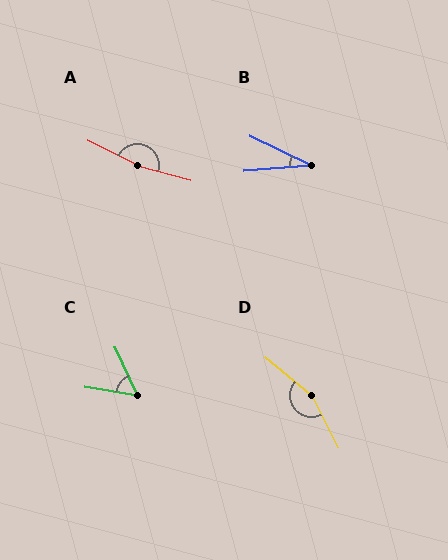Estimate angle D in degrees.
Approximately 156 degrees.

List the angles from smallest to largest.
B (31°), C (57°), D (156°), A (169°).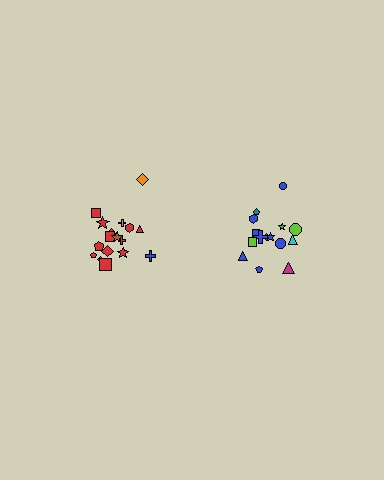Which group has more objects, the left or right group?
The left group.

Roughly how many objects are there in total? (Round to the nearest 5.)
Roughly 35 objects in total.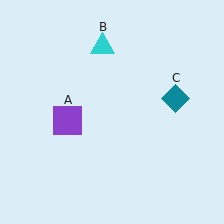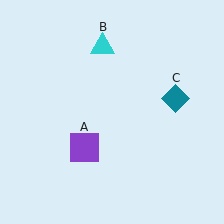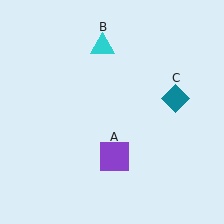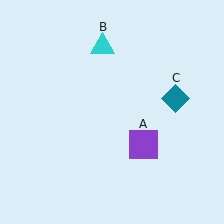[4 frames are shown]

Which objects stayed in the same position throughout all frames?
Cyan triangle (object B) and teal diamond (object C) remained stationary.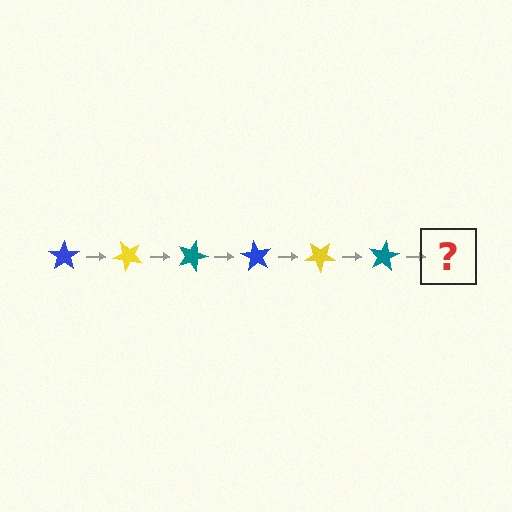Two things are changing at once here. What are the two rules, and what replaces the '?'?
The two rules are that it rotates 45 degrees each step and the color cycles through blue, yellow, and teal. The '?' should be a blue star, rotated 270 degrees from the start.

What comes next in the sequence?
The next element should be a blue star, rotated 270 degrees from the start.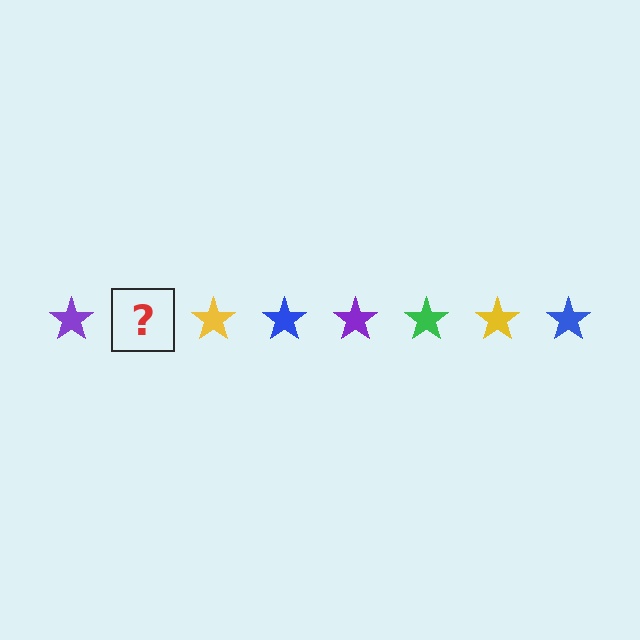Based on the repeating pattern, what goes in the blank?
The blank should be a green star.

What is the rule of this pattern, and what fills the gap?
The rule is that the pattern cycles through purple, green, yellow, blue stars. The gap should be filled with a green star.